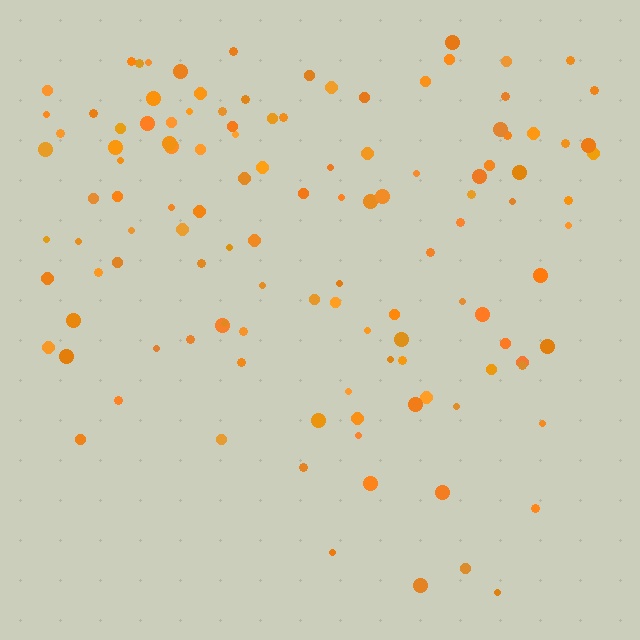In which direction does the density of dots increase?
From bottom to top, with the top side densest.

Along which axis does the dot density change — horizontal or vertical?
Vertical.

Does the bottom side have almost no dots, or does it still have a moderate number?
Still a moderate number, just noticeably fewer than the top.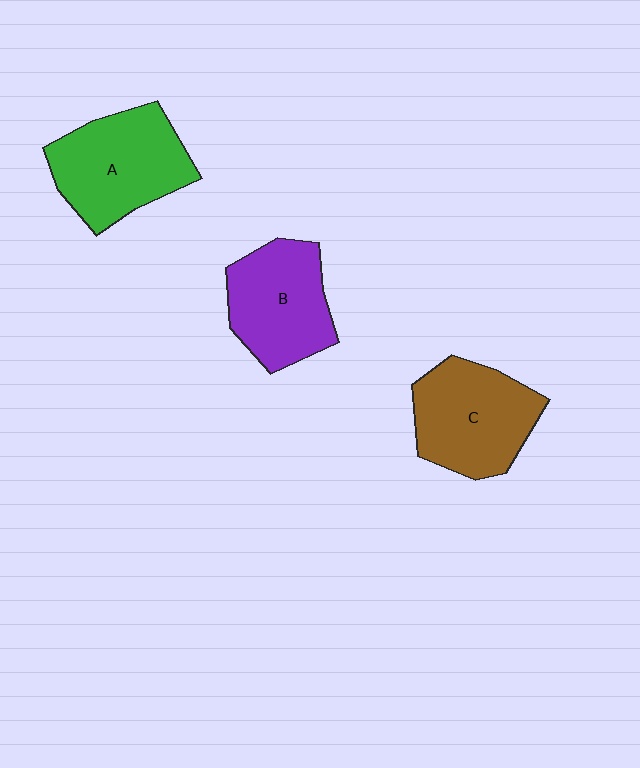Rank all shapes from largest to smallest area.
From largest to smallest: A (green), C (brown), B (purple).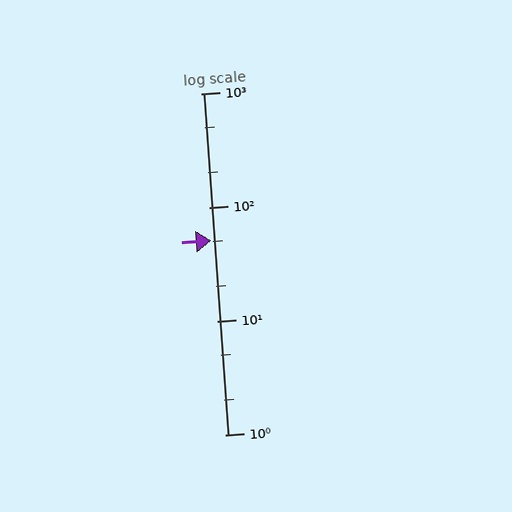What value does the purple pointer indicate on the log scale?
The pointer indicates approximately 51.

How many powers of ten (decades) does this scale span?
The scale spans 3 decades, from 1 to 1000.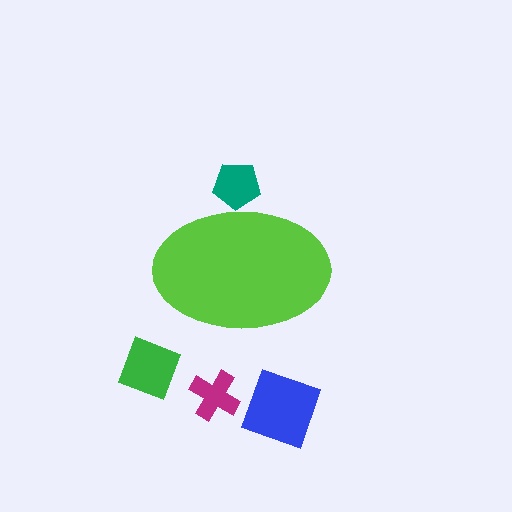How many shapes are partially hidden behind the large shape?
1 shape is partially hidden.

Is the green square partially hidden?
No, the green square is fully visible.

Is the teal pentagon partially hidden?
Yes, the teal pentagon is partially hidden behind the lime ellipse.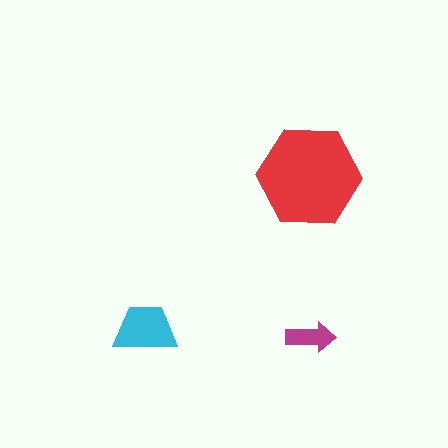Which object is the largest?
The red hexagon.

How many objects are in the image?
There are 3 objects in the image.